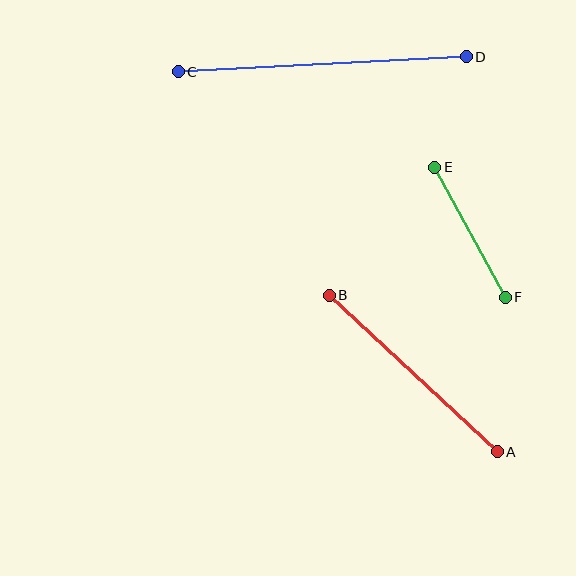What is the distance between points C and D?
The distance is approximately 288 pixels.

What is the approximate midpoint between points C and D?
The midpoint is at approximately (322, 64) pixels.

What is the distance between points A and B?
The distance is approximately 229 pixels.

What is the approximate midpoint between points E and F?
The midpoint is at approximately (470, 232) pixels.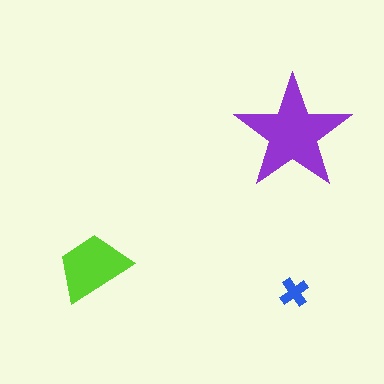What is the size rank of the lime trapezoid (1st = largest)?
2nd.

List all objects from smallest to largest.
The blue cross, the lime trapezoid, the purple star.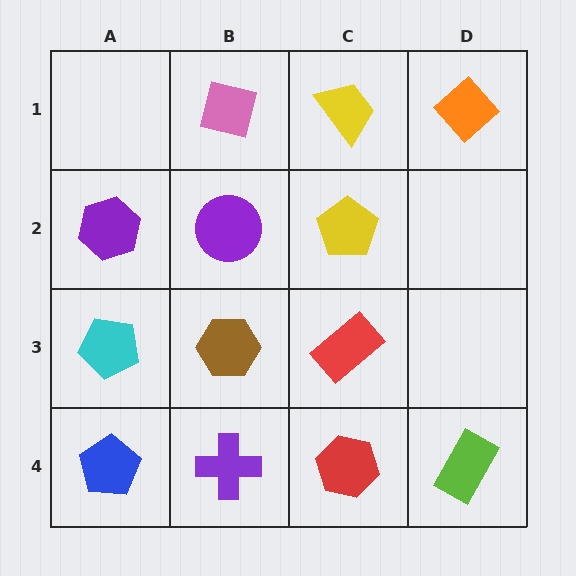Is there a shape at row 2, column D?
No, that cell is empty.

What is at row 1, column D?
An orange diamond.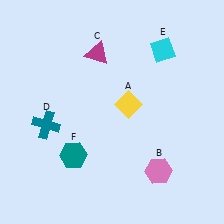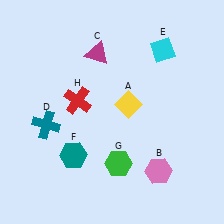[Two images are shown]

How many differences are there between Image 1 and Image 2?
There are 2 differences between the two images.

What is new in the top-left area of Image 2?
A red cross (H) was added in the top-left area of Image 2.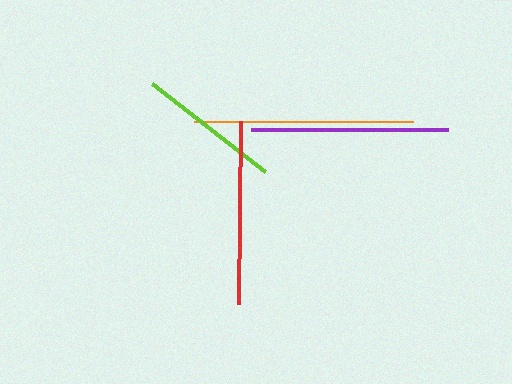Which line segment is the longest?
The orange line is the longest at approximately 220 pixels.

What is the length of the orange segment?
The orange segment is approximately 220 pixels long.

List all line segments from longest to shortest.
From longest to shortest: orange, purple, red, lime.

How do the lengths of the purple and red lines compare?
The purple and red lines are approximately the same length.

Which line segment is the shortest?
The lime line is the shortest at approximately 143 pixels.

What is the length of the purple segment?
The purple segment is approximately 197 pixels long.